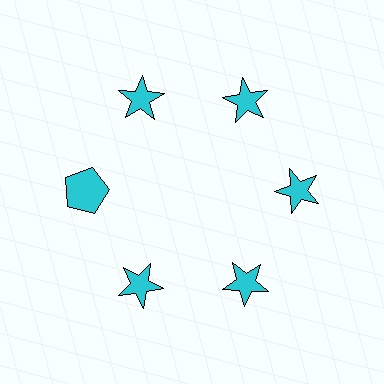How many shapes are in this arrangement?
There are 6 shapes arranged in a ring pattern.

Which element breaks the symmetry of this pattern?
The cyan pentagon at roughly the 9 o'clock position breaks the symmetry. All other shapes are cyan stars.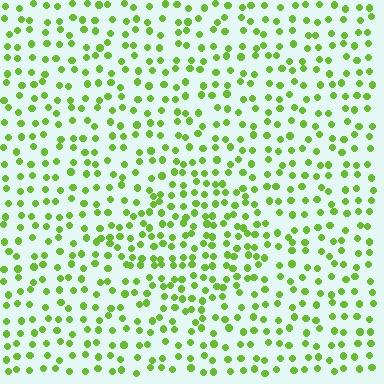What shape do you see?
I see a diamond.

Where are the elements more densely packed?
The elements are more densely packed inside the diamond boundary.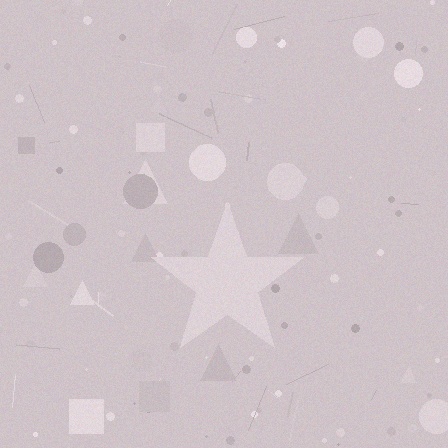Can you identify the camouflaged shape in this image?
The camouflaged shape is a star.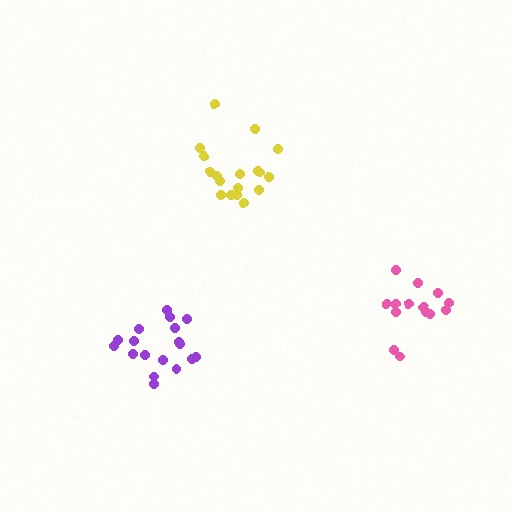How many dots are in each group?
Group 1: 18 dots, Group 2: 14 dots, Group 3: 18 dots (50 total).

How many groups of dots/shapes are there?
There are 3 groups.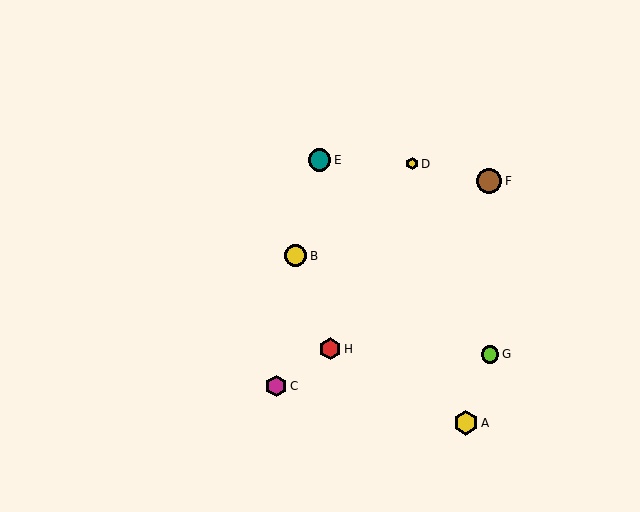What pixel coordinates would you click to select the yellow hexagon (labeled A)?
Click at (466, 423) to select the yellow hexagon A.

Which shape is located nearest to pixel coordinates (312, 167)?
The teal circle (labeled E) at (319, 160) is nearest to that location.